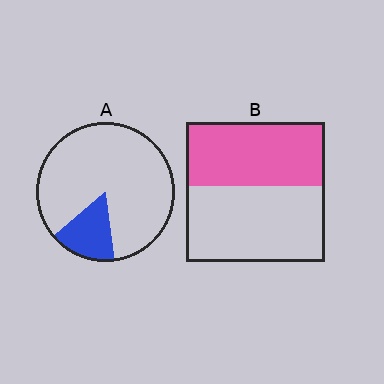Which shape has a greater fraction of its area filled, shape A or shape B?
Shape B.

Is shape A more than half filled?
No.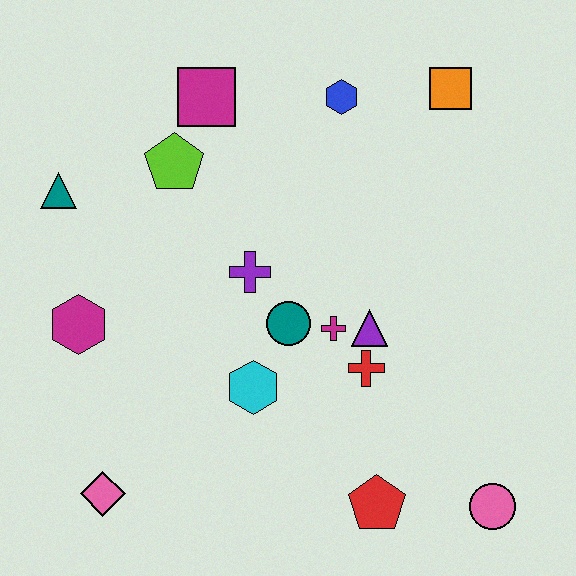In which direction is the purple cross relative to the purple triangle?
The purple cross is to the left of the purple triangle.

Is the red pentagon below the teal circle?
Yes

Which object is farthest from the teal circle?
The orange square is farthest from the teal circle.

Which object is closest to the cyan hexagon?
The teal circle is closest to the cyan hexagon.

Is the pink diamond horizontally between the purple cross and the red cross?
No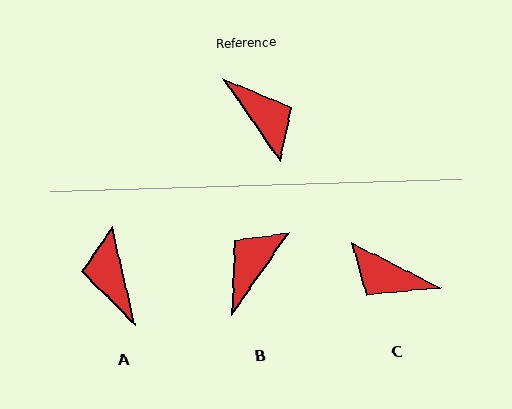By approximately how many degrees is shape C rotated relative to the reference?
Approximately 152 degrees clockwise.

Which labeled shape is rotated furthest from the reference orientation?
A, about 158 degrees away.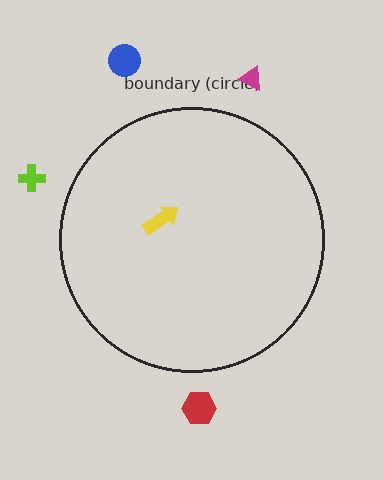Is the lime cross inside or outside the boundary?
Outside.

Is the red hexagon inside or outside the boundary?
Outside.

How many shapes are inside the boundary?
1 inside, 4 outside.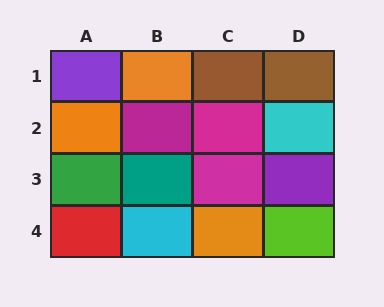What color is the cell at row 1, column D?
Brown.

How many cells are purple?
2 cells are purple.